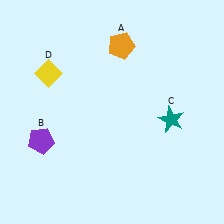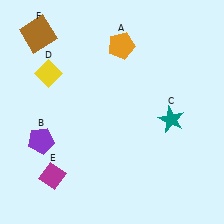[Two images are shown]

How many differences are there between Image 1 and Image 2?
There are 2 differences between the two images.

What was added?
A magenta diamond (E), a brown square (F) were added in Image 2.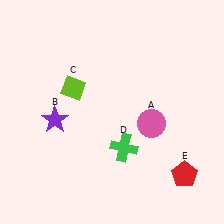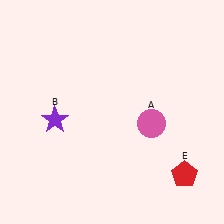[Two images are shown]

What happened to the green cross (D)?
The green cross (D) was removed in Image 2. It was in the bottom-right area of Image 1.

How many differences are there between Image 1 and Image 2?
There are 2 differences between the two images.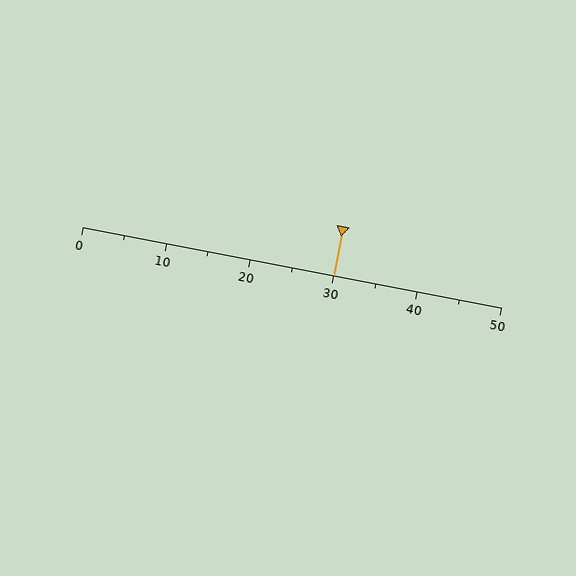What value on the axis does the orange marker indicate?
The marker indicates approximately 30.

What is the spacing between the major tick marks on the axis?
The major ticks are spaced 10 apart.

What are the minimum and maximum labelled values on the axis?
The axis runs from 0 to 50.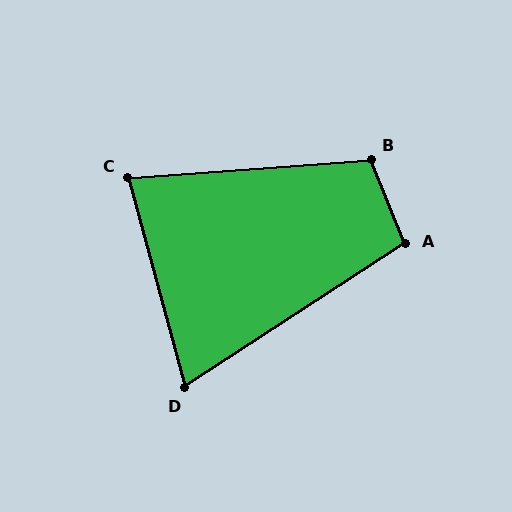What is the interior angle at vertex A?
Approximately 101 degrees (obtuse).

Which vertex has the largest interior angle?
B, at approximately 108 degrees.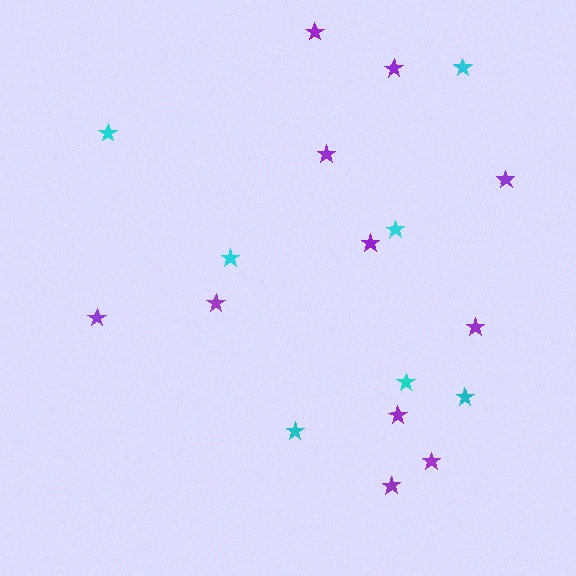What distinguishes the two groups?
There are 2 groups: one group of cyan stars (7) and one group of purple stars (11).